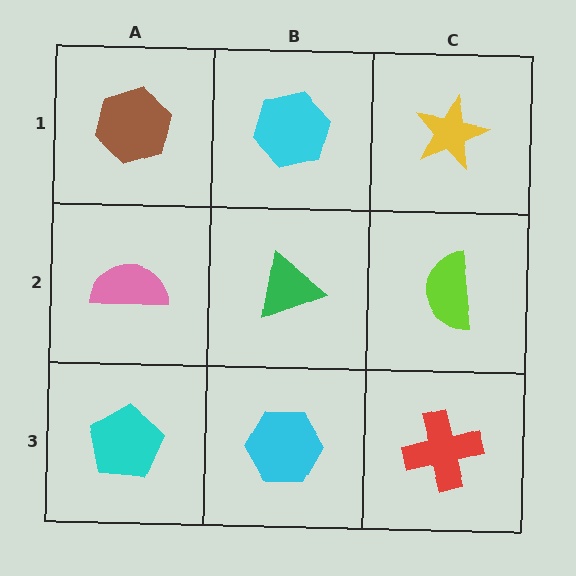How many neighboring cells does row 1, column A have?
2.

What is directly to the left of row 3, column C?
A cyan hexagon.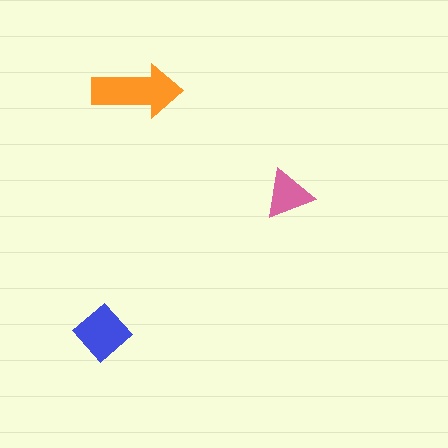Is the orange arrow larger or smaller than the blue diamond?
Larger.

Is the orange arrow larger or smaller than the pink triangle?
Larger.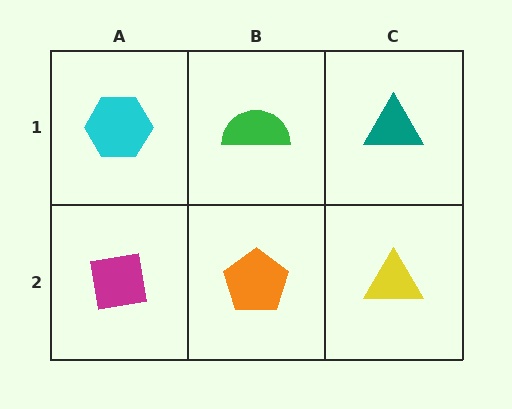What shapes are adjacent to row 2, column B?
A green semicircle (row 1, column B), a magenta square (row 2, column A), a yellow triangle (row 2, column C).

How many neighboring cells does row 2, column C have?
2.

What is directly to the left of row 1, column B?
A cyan hexagon.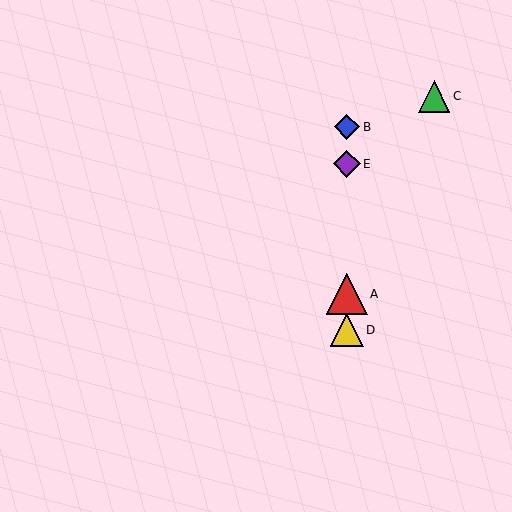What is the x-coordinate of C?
Object C is at x≈434.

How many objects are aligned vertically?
4 objects (A, B, D, E) are aligned vertically.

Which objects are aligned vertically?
Objects A, B, D, E are aligned vertically.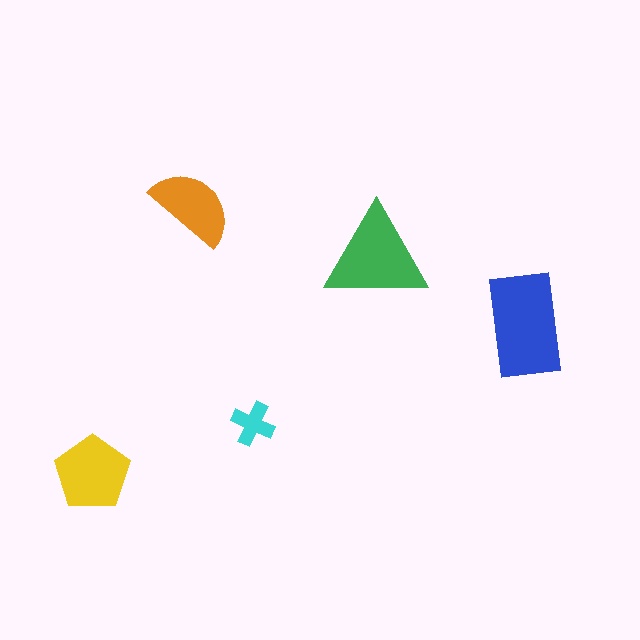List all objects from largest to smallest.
The blue rectangle, the green triangle, the yellow pentagon, the orange semicircle, the cyan cross.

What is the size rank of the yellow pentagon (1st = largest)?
3rd.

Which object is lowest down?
The yellow pentagon is bottommost.